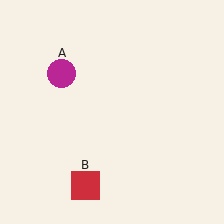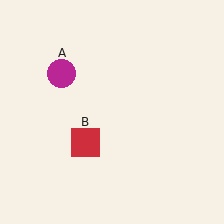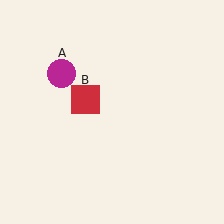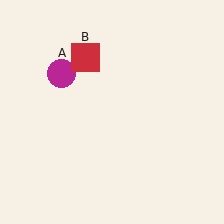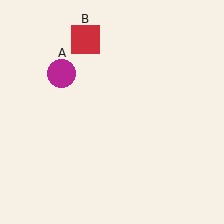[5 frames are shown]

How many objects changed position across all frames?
1 object changed position: red square (object B).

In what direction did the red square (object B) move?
The red square (object B) moved up.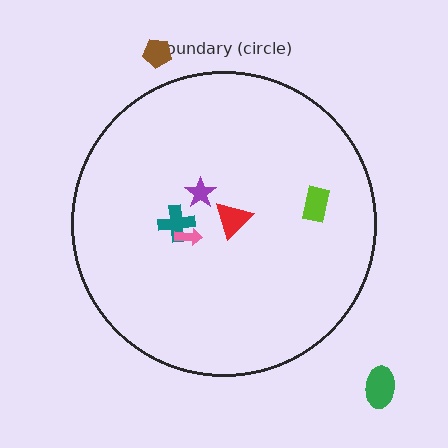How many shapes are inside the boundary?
5 inside, 2 outside.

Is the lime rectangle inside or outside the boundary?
Inside.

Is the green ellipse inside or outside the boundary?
Outside.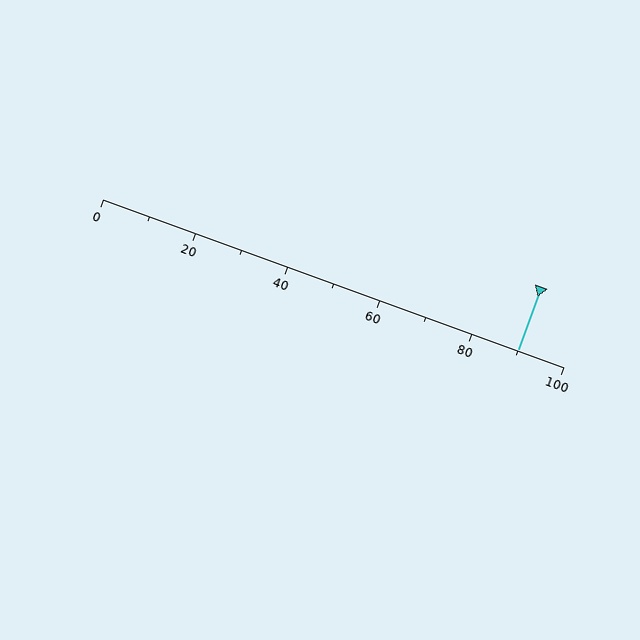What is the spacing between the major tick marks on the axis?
The major ticks are spaced 20 apart.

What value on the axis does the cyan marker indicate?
The marker indicates approximately 90.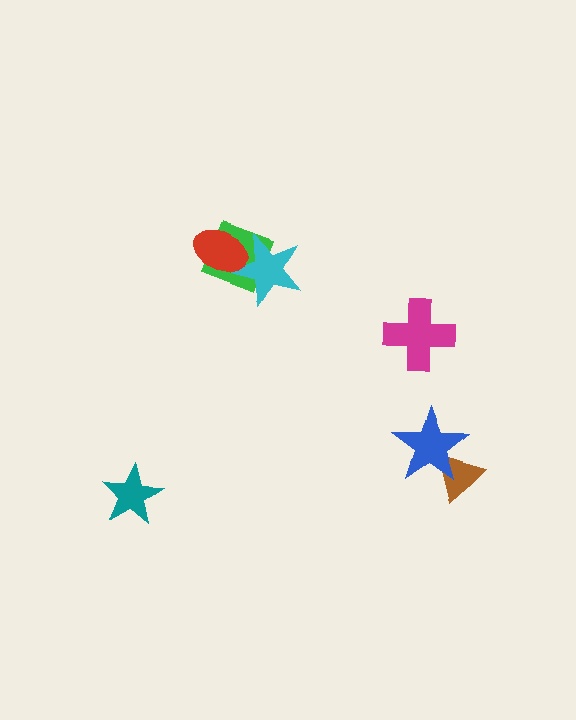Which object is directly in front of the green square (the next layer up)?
The cyan star is directly in front of the green square.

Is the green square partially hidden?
Yes, it is partially covered by another shape.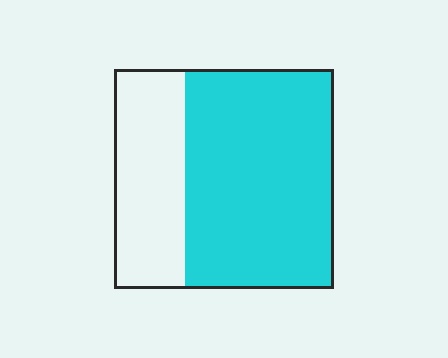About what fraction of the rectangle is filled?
About two thirds (2/3).